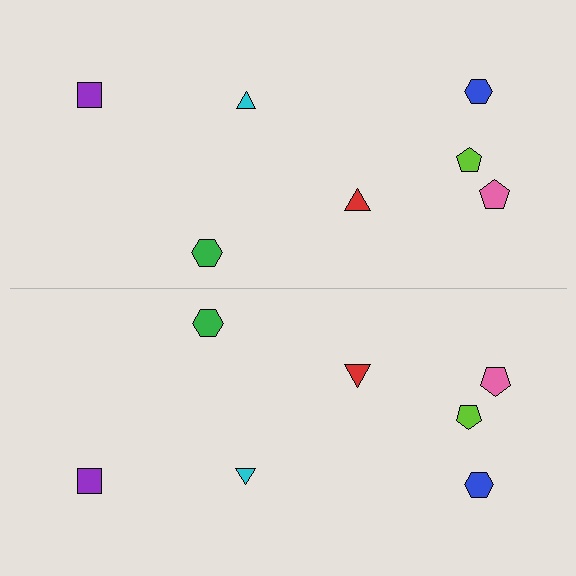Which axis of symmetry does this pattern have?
The pattern has a horizontal axis of symmetry running through the center of the image.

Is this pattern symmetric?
Yes, this pattern has bilateral (reflection) symmetry.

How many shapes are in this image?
There are 14 shapes in this image.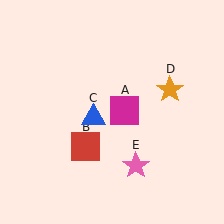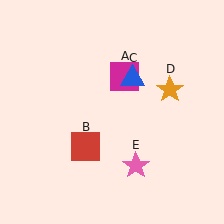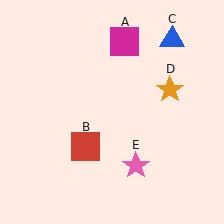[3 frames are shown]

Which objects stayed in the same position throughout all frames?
Red square (object B) and orange star (object D) and pink star (object E) remained stationary.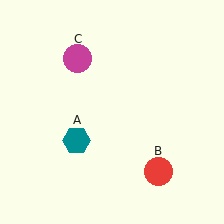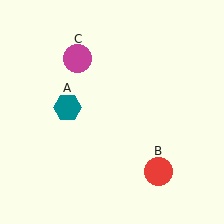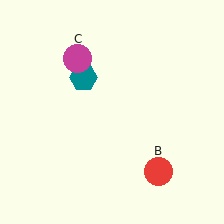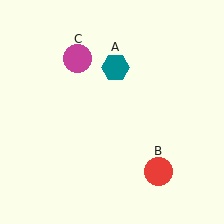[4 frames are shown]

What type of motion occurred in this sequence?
The teal hexagon (object A) rotated clockwise around the center of the scene.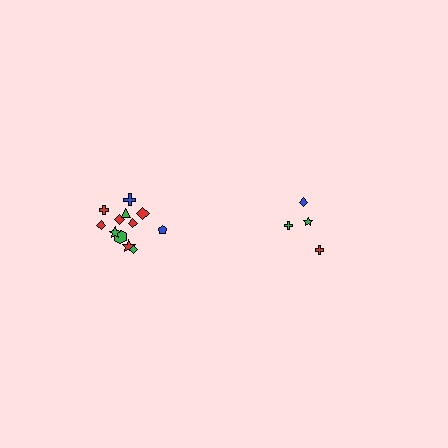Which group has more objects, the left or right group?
The left group.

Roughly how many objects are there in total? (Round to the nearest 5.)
Roughly 15 objects in total.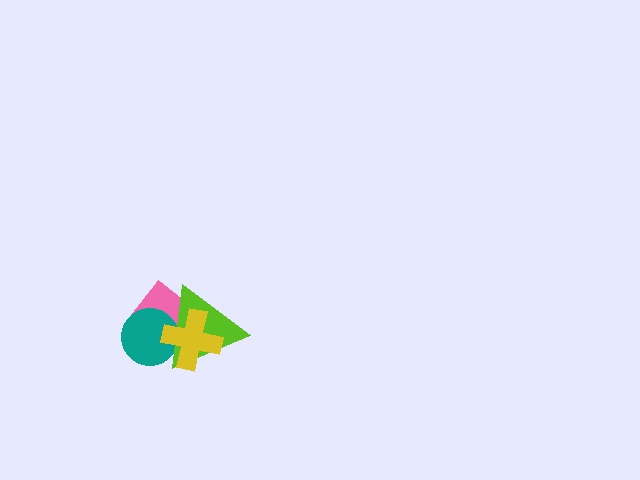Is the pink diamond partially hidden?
Yes, it is partially covered by another shape.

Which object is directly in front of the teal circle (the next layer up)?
The lime triangle is directly in front of the teal circle.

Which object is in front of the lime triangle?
The yellow cross is in front of the lime triangle.